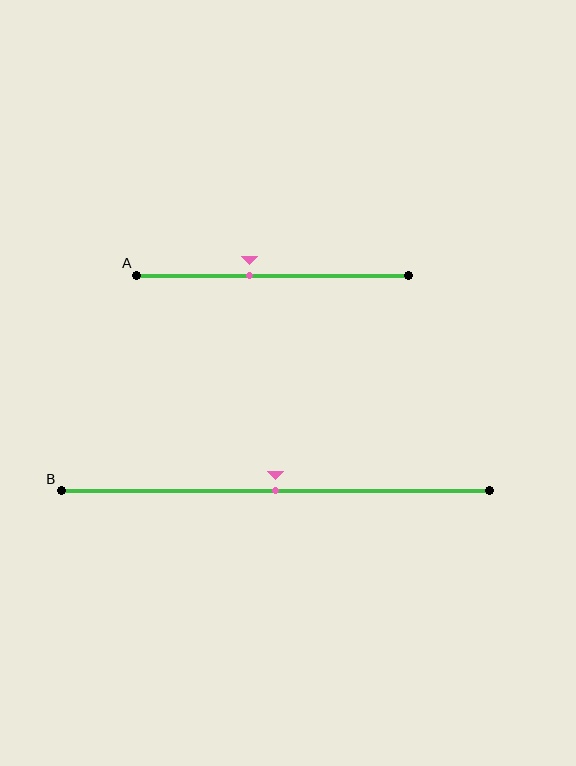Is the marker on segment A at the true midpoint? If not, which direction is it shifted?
No, the marker on segment A is shifted to the left by about 8% of the segment length.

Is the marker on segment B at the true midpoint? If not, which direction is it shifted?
Yes, the marker on segment B is at the true midpoint.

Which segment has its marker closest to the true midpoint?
Segment B has its marker closest to the true midpoint.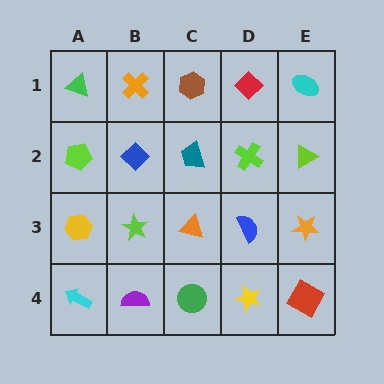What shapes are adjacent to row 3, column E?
A lime triangle (row 2, column E), a red square (row 4, column E), a blue semicircle (row 3, column D).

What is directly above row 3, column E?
A lime triangle.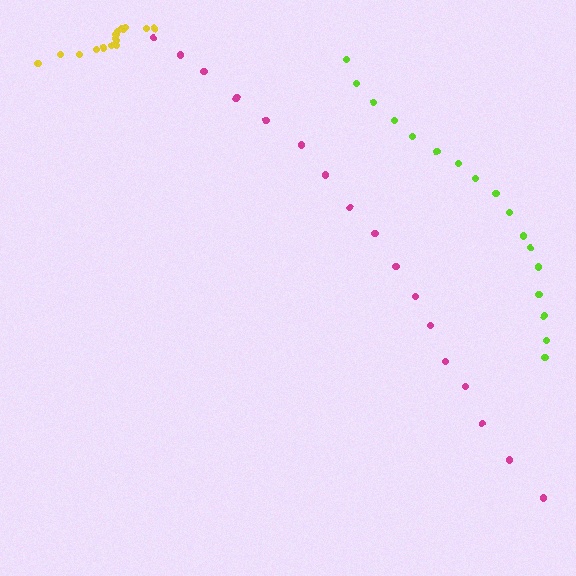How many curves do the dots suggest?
There are 3 distinct paths.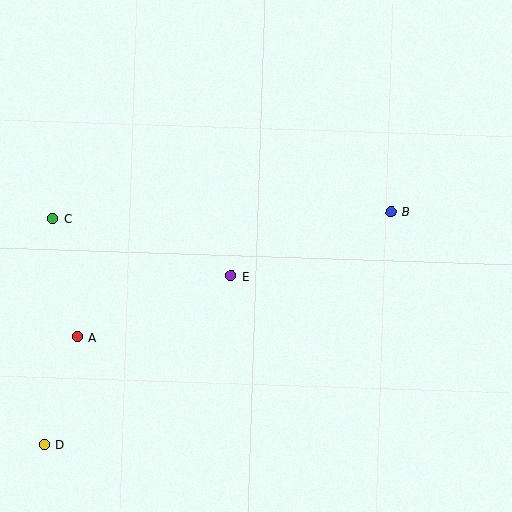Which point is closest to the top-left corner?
Point C is closest to the top-left corner.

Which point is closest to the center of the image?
Point E at (231, 276) is closest to the center.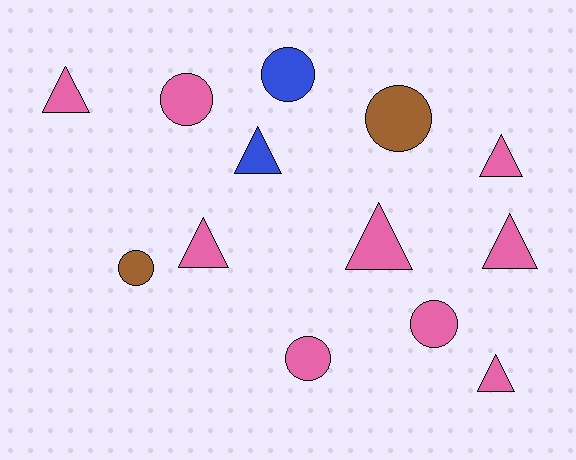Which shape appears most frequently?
Triangle, with 7 objects.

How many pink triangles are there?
There are 6 pink triangles.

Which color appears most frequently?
Pink, with 9 objects.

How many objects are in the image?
There are 13 objects.